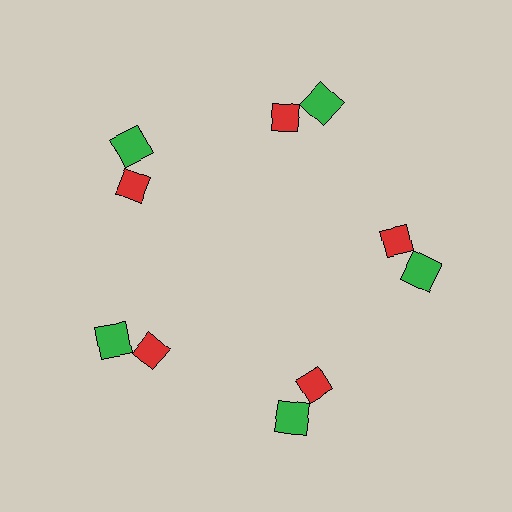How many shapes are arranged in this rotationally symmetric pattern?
There are 10 shapes, arranged in 5 groups of 2.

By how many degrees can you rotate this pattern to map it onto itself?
The pattern maps onto itself every 72 degrees of rotation.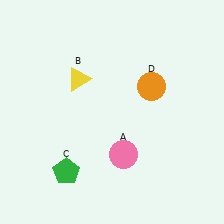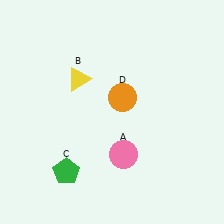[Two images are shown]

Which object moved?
The orange circle (D) moved left.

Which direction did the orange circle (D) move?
The orange circle (D) moved left.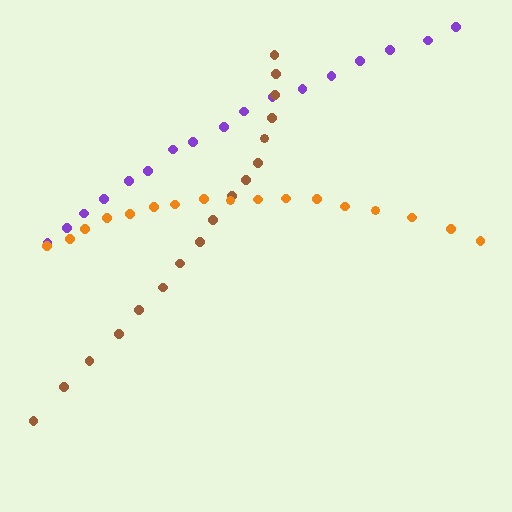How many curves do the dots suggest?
There are 3 distinct paths.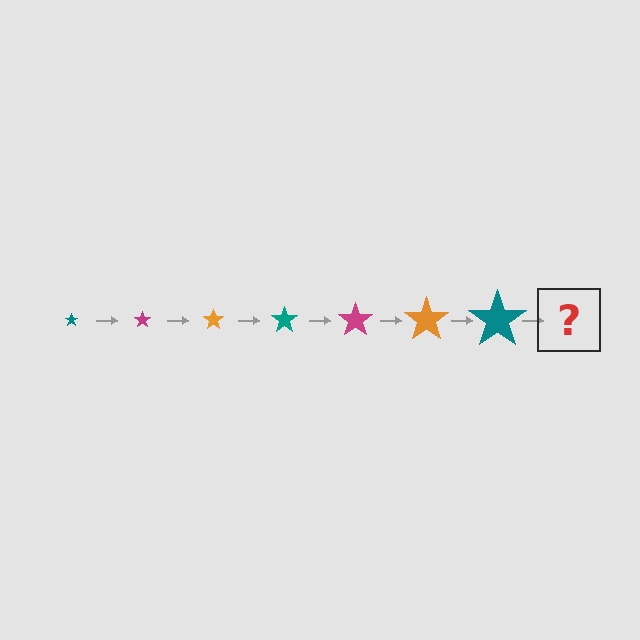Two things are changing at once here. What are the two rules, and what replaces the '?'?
The two rules are that the star grows larger each step and the color cycles through teal, magenta, and orange. The '?' should be a magenta star, larger than the previous one.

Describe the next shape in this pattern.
It should be a magenta star, larger than the previous one.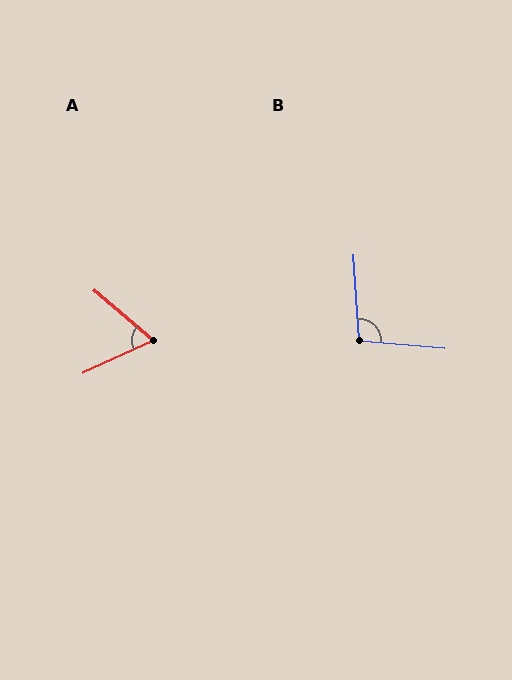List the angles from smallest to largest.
A (65°), B (99°).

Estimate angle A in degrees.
Approximately 65 degrees.